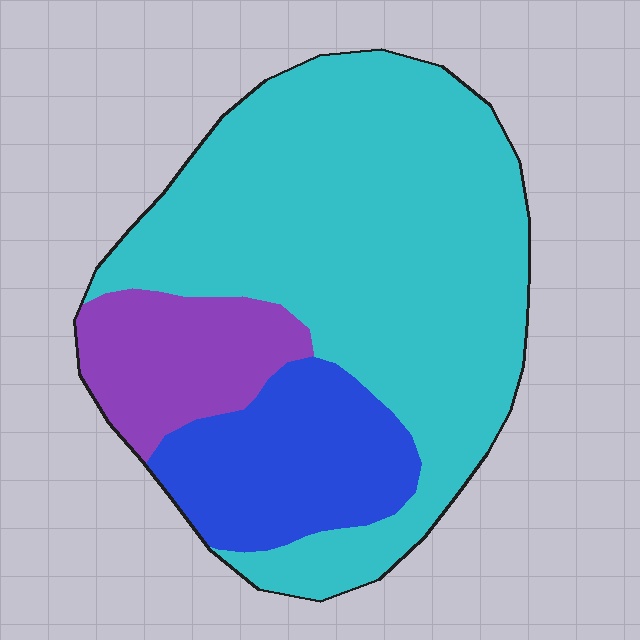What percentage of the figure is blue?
Blue covers 19% of the figure.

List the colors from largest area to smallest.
From largest to smallest: cyan, blue, purple.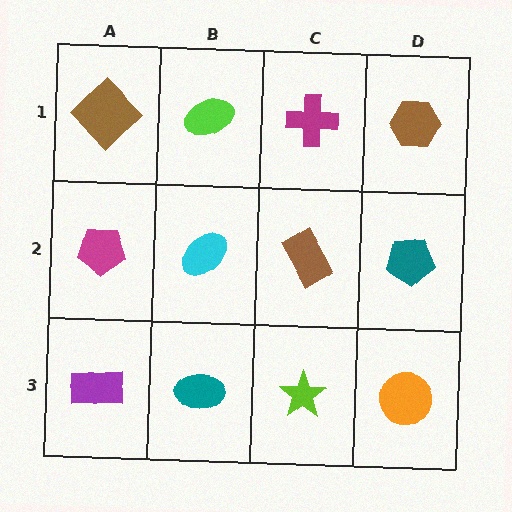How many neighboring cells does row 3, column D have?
2.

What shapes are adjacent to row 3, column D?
A teal pentagon (row 2, column D), a lime star (row 3, column C).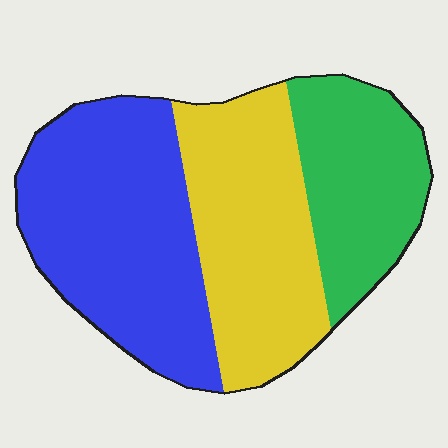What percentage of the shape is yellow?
Yellow covers around 35% of the shape.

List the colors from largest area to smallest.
From largest to smallest: blue, yellow, green.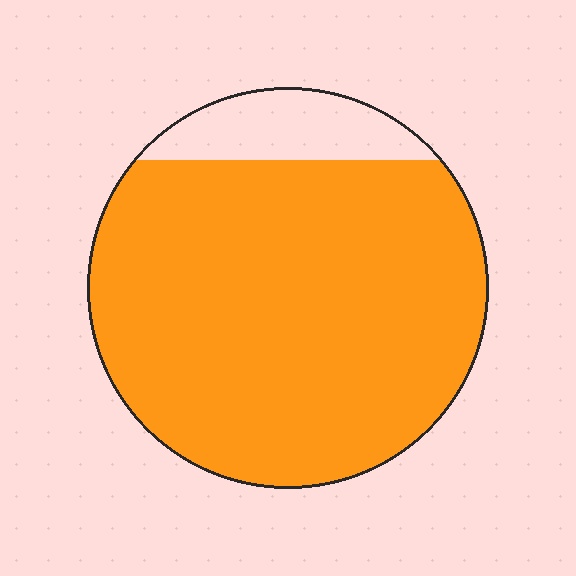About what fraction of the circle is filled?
About seven eighths (7/8).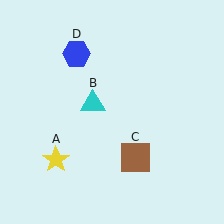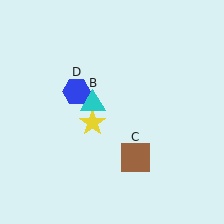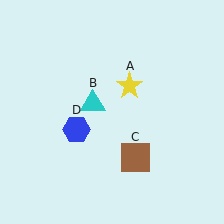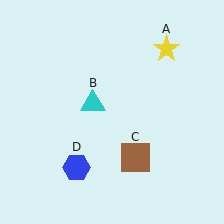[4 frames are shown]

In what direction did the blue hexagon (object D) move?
The blue hexagon (object D) moved down.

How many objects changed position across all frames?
2 objects changed position: yellow star (object A), blue hexagon (object D).